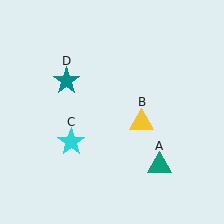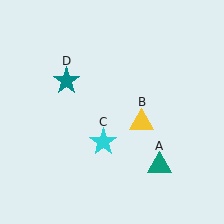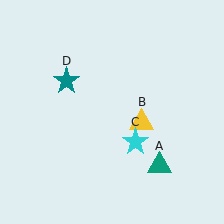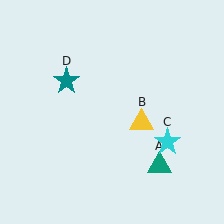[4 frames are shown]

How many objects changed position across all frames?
1 object changed position: cyan star (object C).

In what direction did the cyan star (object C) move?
The cyan star (object C) moved right.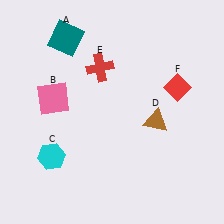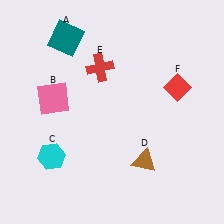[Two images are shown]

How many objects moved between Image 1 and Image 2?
1 object moved between the two images.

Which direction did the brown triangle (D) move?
The brown triangle (D) moved down.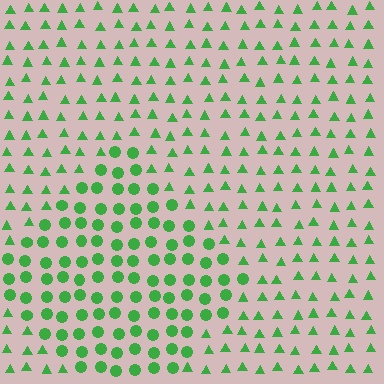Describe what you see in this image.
The image is filled with small green elements arranged in a uniform grid. A diamond-shaped region contains circles, while the surrounding area contains triangles. The boundary is defined purely by the change in element shape.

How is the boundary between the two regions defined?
The boundary is defined by a change in element shape: circles inside vs. triangles outside. All elements share the same color and spacing.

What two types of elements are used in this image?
The image uses circles inside the diamond region and triangles outside it.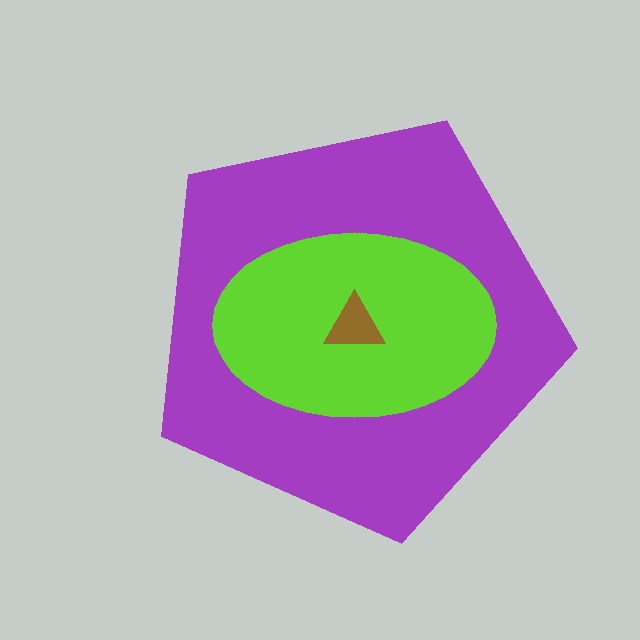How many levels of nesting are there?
3.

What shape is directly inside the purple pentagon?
The lime ellipse.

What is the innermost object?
The brown triangle.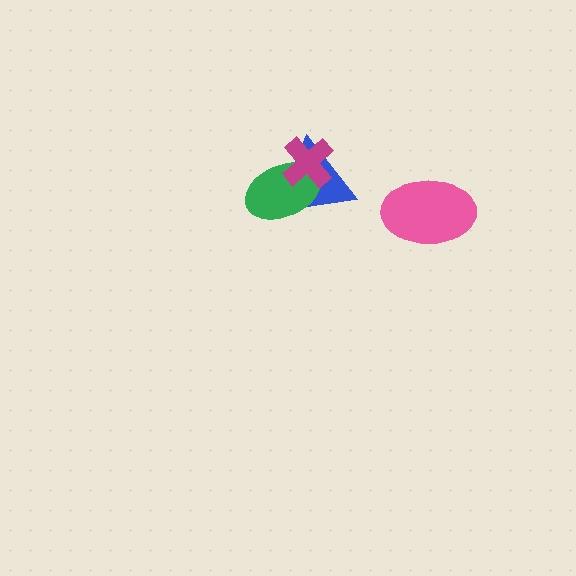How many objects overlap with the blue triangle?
2 objects overlap with the blue triangle.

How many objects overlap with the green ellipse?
2 objects overlap with the green ellipse.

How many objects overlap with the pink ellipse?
0 objects overlap with the pink ellipse.